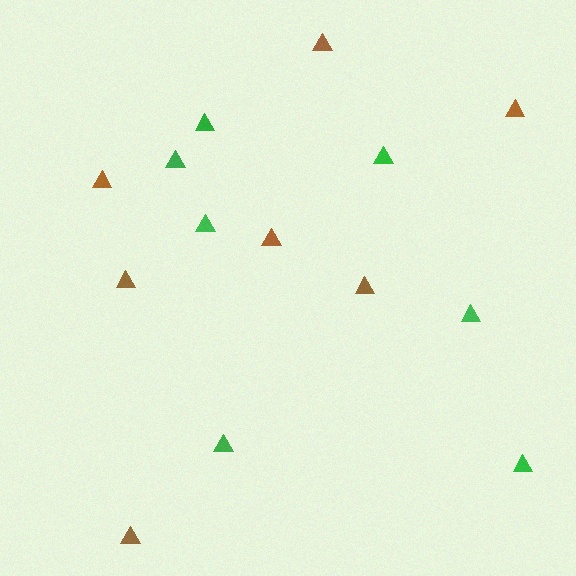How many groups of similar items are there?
There are 2 groups: one group of green triangles (7) and one group of brown triangles (7).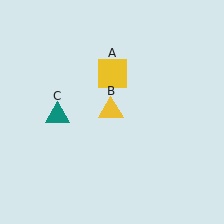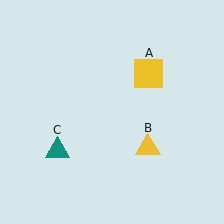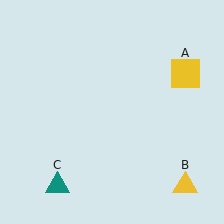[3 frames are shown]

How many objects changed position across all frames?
3 objects changed position: yellow square (object A), yellow triangle (object B), teal triangle (object C).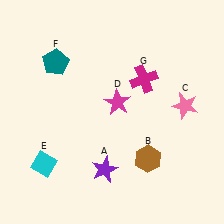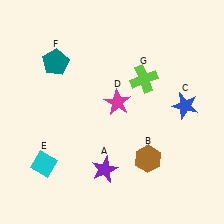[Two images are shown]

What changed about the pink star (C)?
In Image 1, C is pink. In Image 2, it changed to blue.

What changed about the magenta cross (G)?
In Image 1, G is magenta. In Image 2, it changed to lime.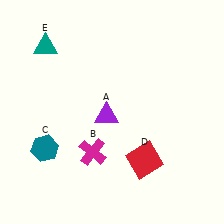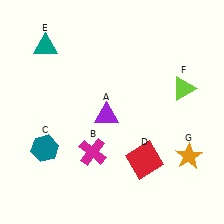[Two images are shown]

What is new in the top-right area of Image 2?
A lime triangle (F) was added in the top-right area of Image 2.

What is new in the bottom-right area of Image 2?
An orange star (G) was added in the bottom-right area of Image 2.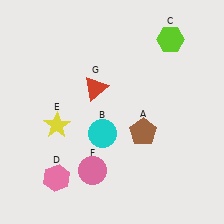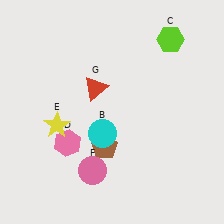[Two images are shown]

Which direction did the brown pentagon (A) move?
The brown pentagon (A) moved left.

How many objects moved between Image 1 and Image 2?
2 objects moved between the two images.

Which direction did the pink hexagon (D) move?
The pink hexagon (D) moved up.